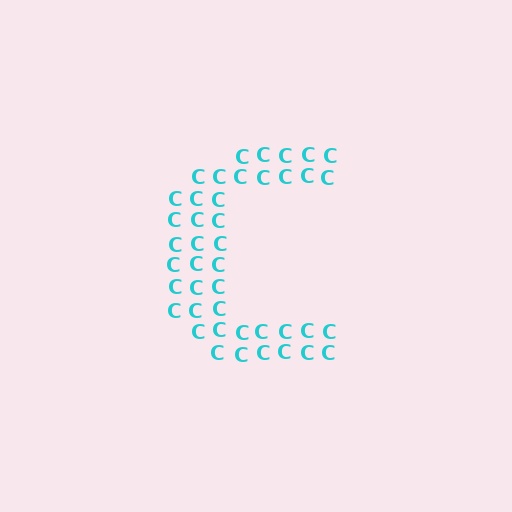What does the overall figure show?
The overall figure shows the letter C.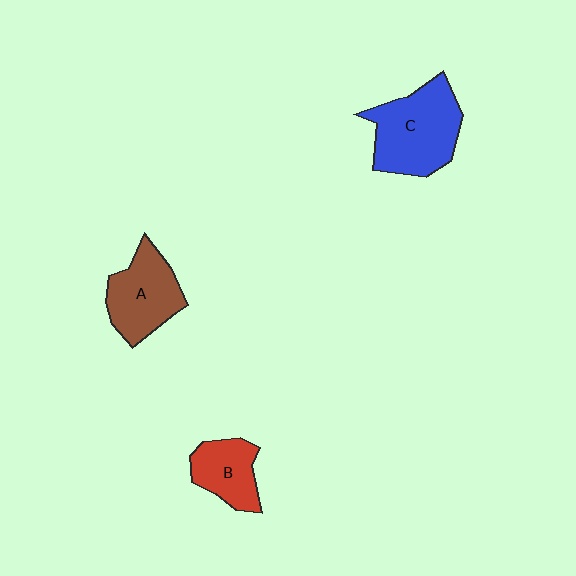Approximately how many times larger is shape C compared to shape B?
Approximately 1.8 times.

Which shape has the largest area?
Shape C (blue).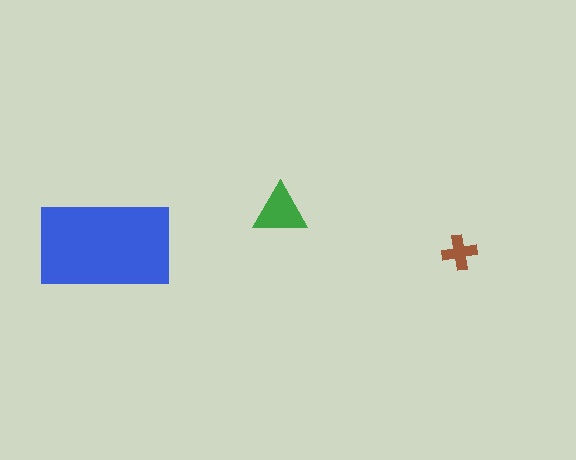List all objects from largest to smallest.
The blue rectangle, the green triangle, the brown cross.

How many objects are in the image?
There are 3 objects in the image.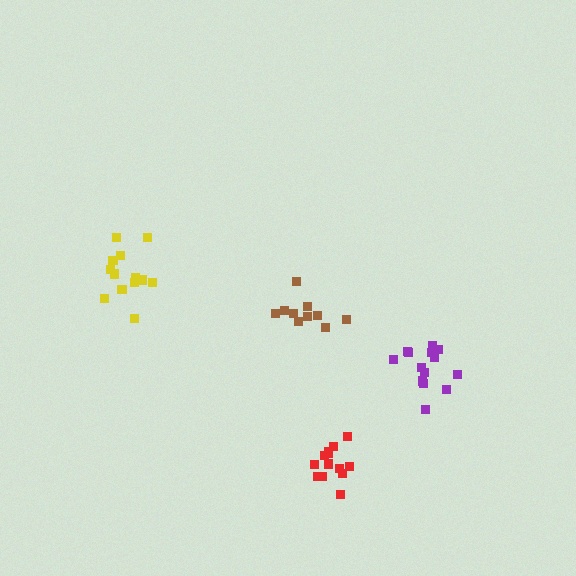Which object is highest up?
The yellow cluster is topmost.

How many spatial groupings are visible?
There are 4 spatial groupings.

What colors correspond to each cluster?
The clusters are colored: yellow, purple, brown, red.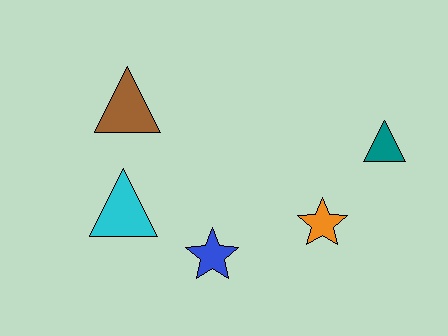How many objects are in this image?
There are 5 objects.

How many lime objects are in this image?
There are no lime objects.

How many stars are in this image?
There are 2 stars.